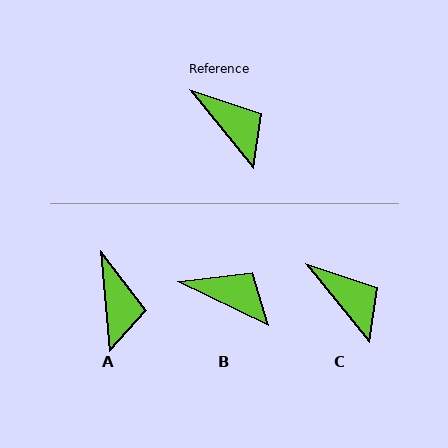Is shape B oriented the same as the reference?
No, it is off by about 25 degrees.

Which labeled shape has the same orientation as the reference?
C.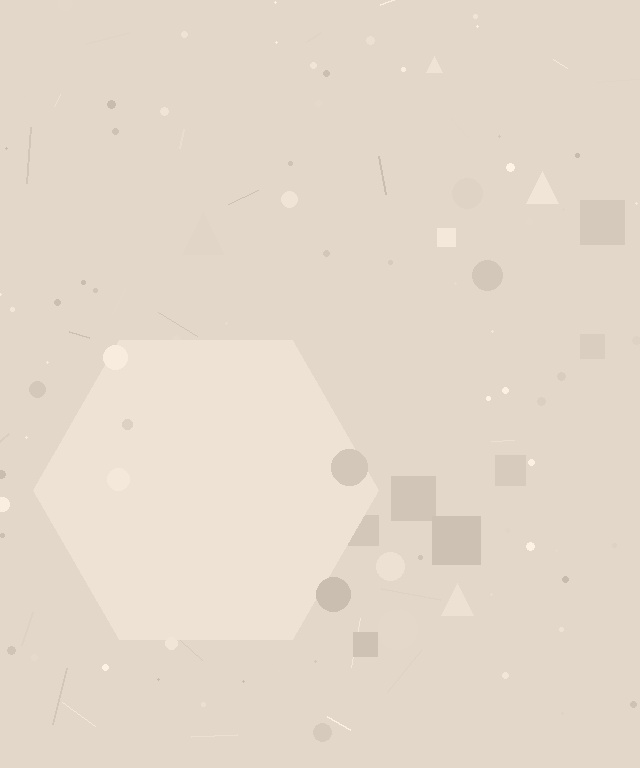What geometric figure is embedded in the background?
A hexagon is embedded in the background.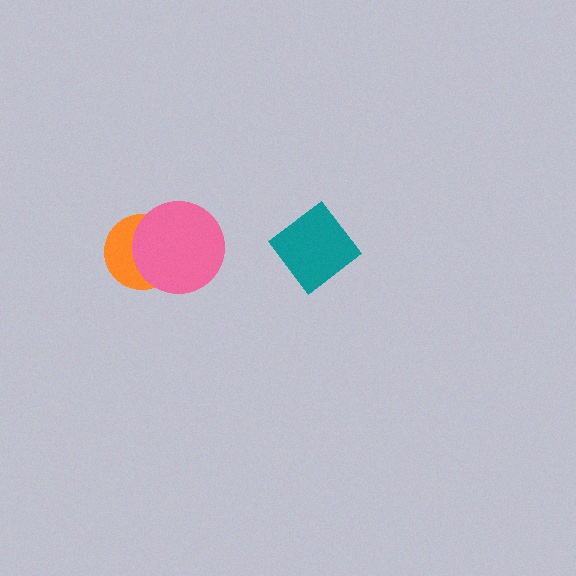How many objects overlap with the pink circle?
1 object overlaps with the pink circle.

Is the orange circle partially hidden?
Yes, it is partially covered by another shape.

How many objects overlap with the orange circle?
1 object overlaps with the orange circle.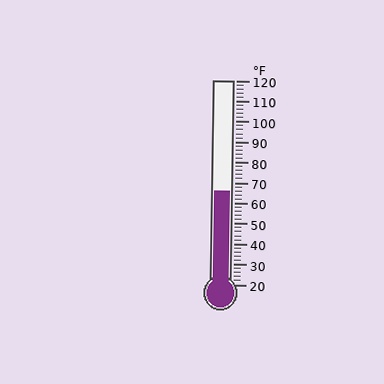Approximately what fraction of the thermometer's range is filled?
The thermometer is filled to approximately 45% of its range.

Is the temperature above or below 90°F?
The temperature is below 90°F.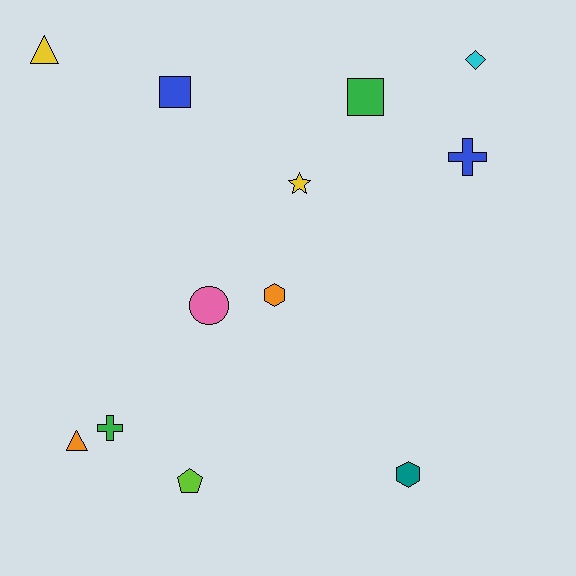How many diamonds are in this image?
There is 1 diamond.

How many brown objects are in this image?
There are no brown objects.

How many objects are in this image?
There are 12 objects.